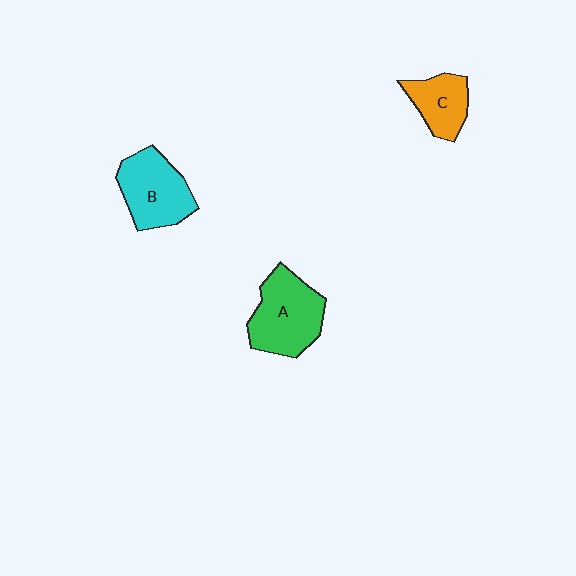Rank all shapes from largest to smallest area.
From largest to smallest: A (green), B (cyan), C (orange).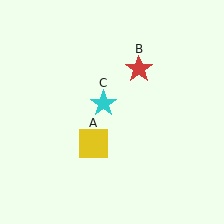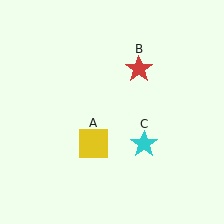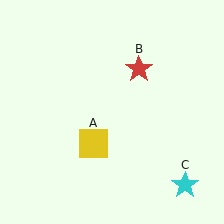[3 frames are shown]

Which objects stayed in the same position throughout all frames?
Yellow square (object A) and red star (object B) remained stationary.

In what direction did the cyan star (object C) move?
The cyan star (object C) moved down and to the right.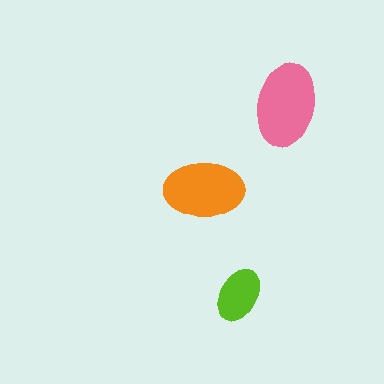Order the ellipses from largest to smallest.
the pink one, the orange one, the lime one.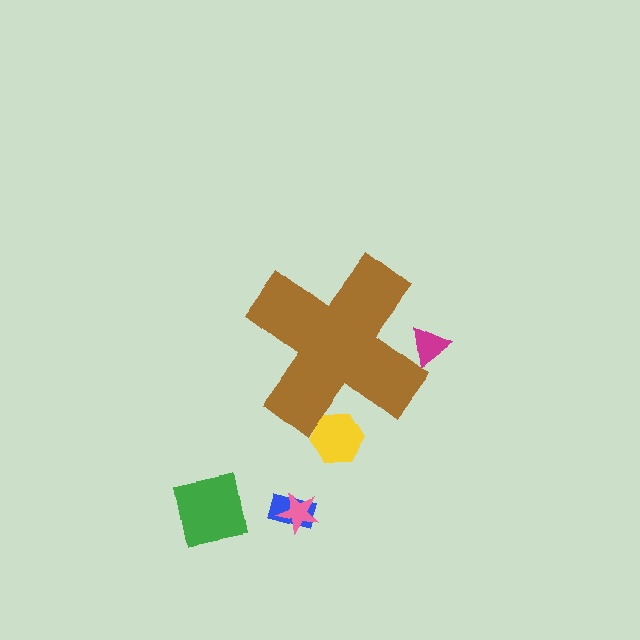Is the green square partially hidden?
No, the green square is fully visible.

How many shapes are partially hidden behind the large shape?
2 shapes are partially hidden.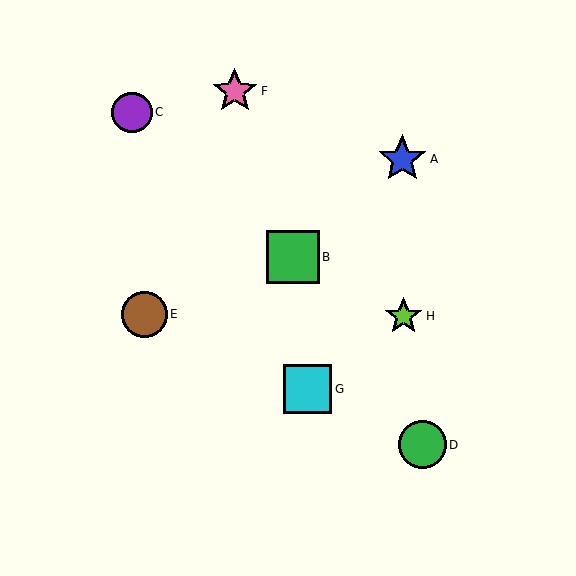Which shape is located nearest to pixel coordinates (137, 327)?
The brown circle (labeled E) at (144, 314) is nearest to that location.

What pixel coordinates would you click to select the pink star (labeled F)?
Click at (235, 91) to select the pink star F.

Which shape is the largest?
The green square (labeled B) is the largest.